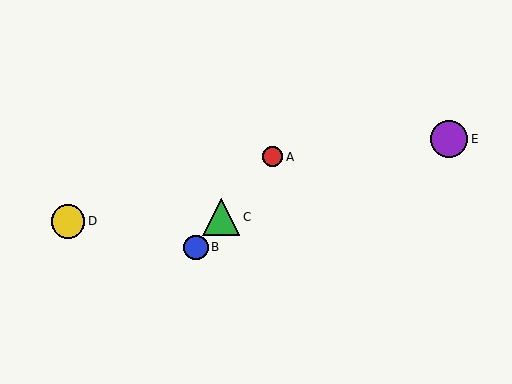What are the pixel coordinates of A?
Object A is at (273, 157).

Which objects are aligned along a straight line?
Objects A, B, C are aligned along a straight line.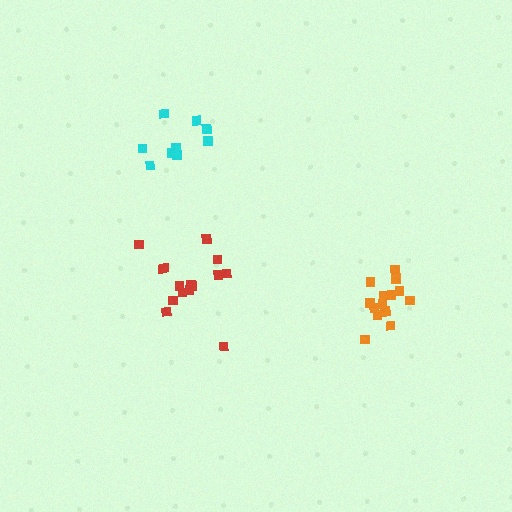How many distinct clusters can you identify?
There are 3 distinct clusters.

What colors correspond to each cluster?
The clusters are colored: red, orange, cyan.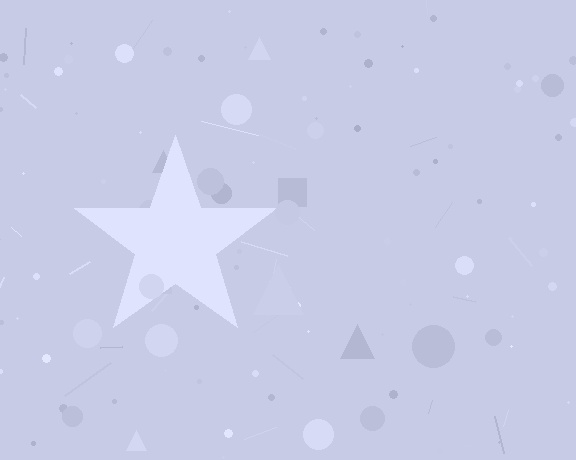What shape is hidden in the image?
A star is hidden in the image.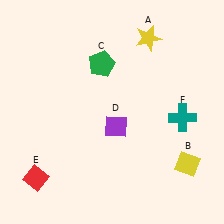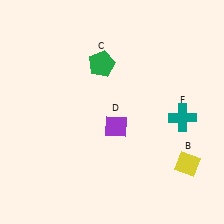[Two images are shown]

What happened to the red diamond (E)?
The red diamond (E) was removed in Image 2. It was in the bottom-left area of Image 1.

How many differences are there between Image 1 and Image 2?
There are 2 differences between the two images.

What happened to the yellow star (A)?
The yellow star (A) was removed in Image 2. It was in the top-right area of Image 1.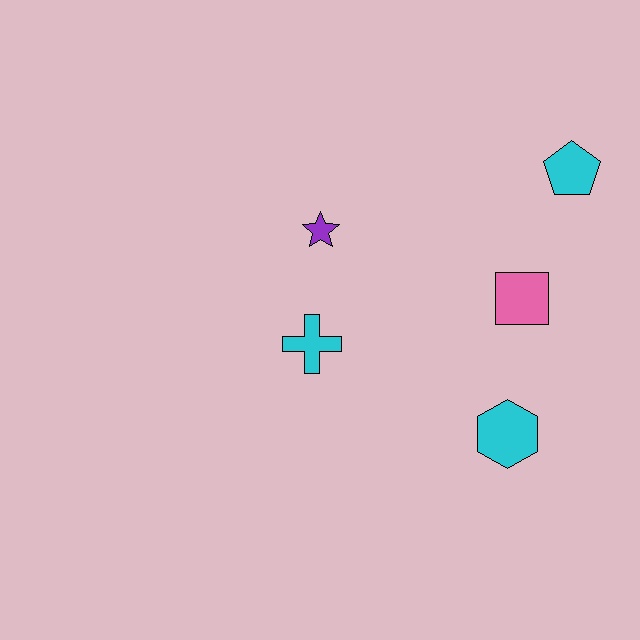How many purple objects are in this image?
There is 1 purple object.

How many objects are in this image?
There are 5 objects.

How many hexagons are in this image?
There is 1 hexagon.